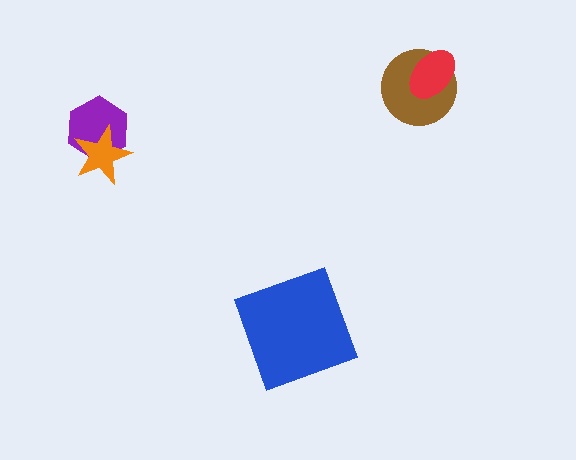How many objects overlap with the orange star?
1 object overlaps with the orange star.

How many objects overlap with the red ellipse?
1 object overlaps with the red ellipse.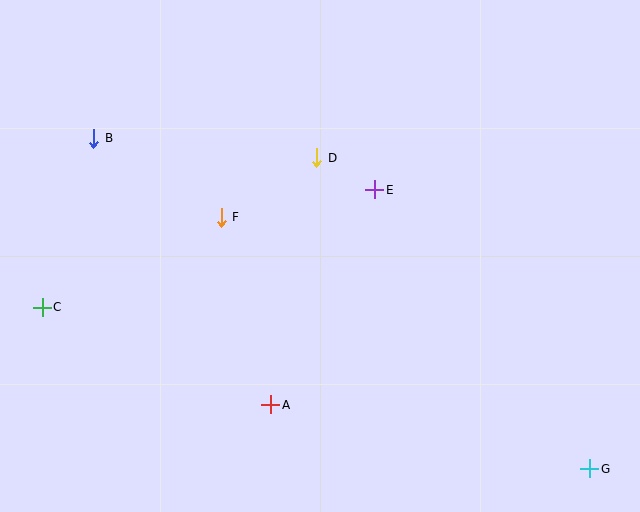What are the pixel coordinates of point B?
Point B is at (94, 138).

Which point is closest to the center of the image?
Point E at (375, 190) is closest to the center.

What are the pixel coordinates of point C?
Point C is at (42, 307).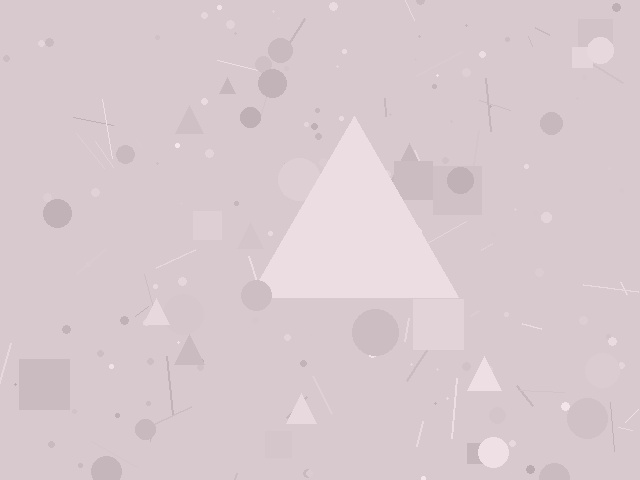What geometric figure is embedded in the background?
A triangle is embedded in the background.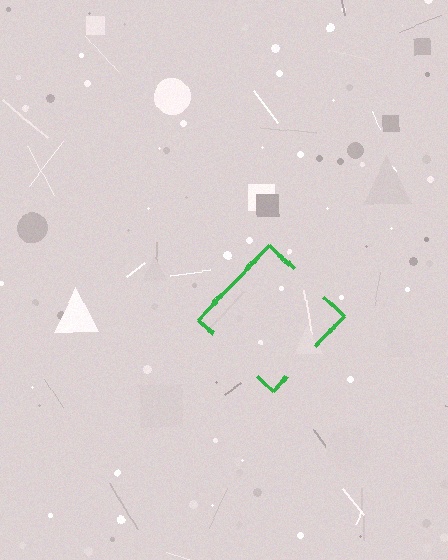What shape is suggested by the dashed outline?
The dashed outline suggests a diamond.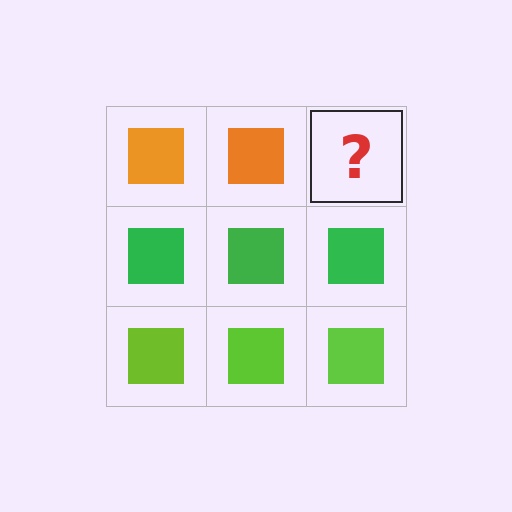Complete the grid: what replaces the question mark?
The question mark should be replaced with an orange square.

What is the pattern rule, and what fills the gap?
The rule is that each row has a consistent color. The gap should be filled with an orange square.